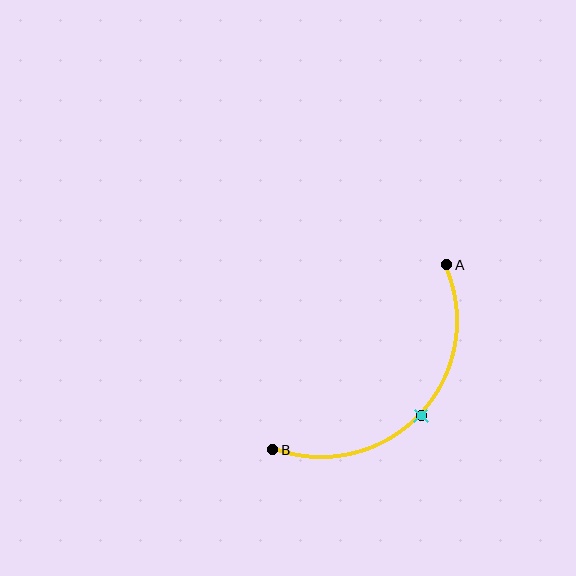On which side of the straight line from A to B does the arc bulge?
The arc bulges below and to the right of the straight line connecting A and B.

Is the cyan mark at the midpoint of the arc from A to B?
Yes. The cyan mark lies on the arc at equal arc-length from both A and B — it is the arc midpoint.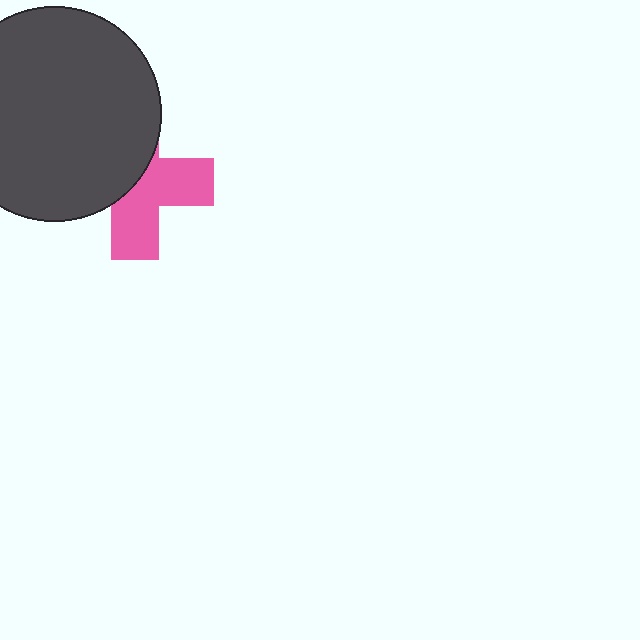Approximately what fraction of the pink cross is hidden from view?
Roughly 50% of the pink cross is hidden behind the dark gray circle.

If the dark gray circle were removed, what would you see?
You would see the complete pink cross.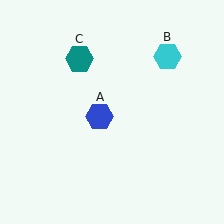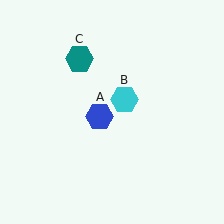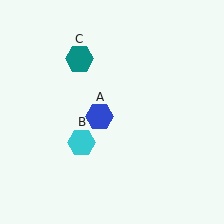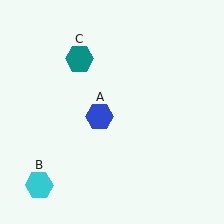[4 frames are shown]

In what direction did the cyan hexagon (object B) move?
The cyan hexagon (object B) moved down and to the left.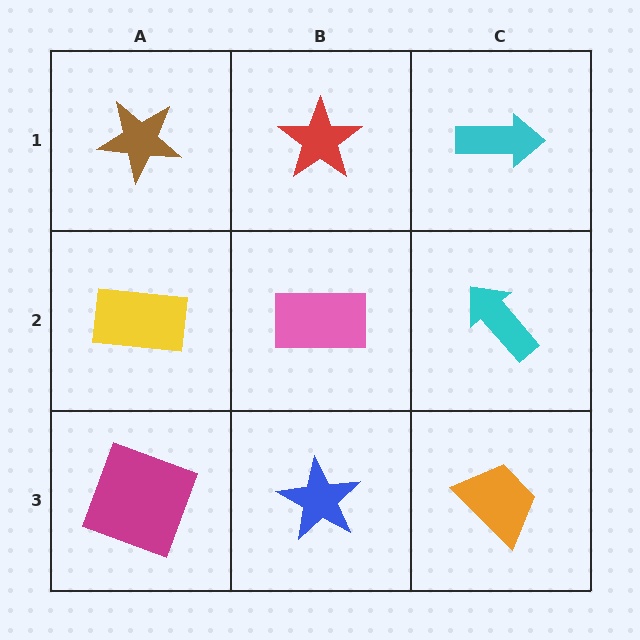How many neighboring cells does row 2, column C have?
3.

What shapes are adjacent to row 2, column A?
A brown star (row 1, column A), a magenta square (row 3, column A), a pink rectangle (row 2, column B).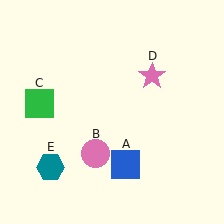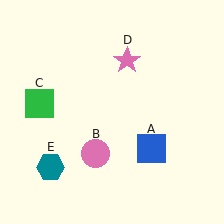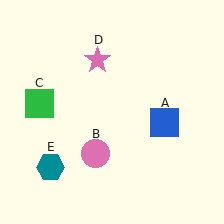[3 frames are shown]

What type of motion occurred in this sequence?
The blue square (object A), pink star (object D) rotated counterclockwise around the center of the scene.